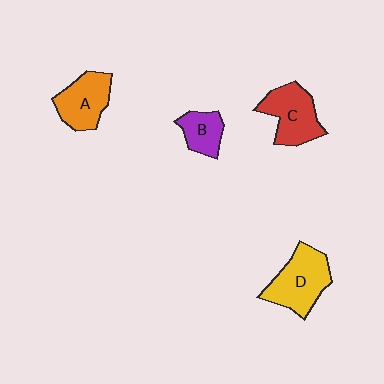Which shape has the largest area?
Shape D (yellow).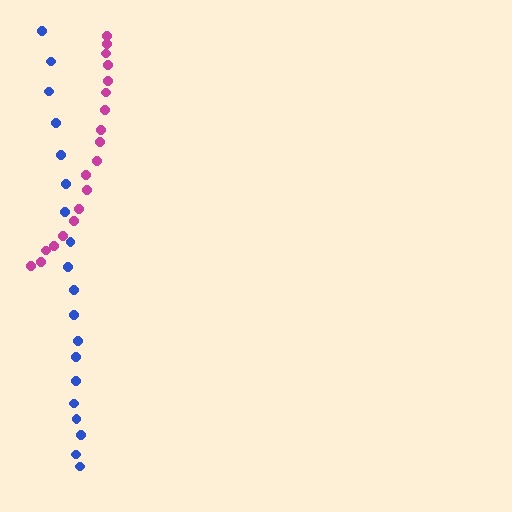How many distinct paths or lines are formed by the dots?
There are 2 distinct paths.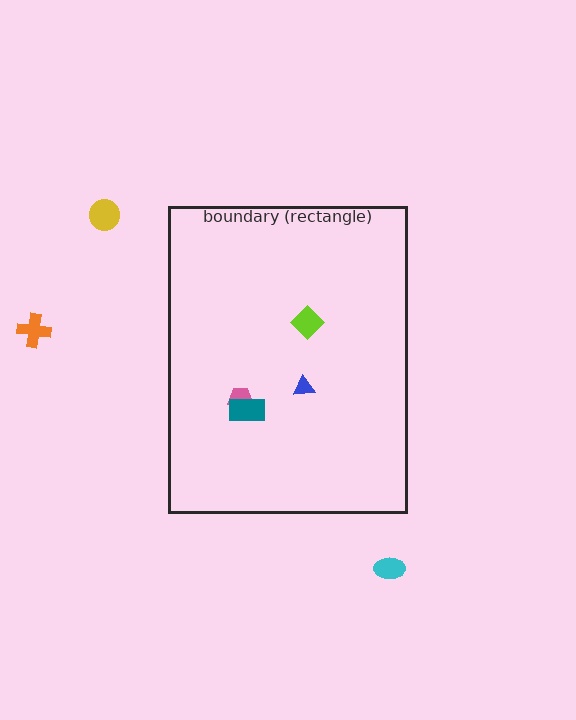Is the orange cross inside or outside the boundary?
Outside.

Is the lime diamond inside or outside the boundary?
Inside.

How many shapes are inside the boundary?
4 inside, 3 outside.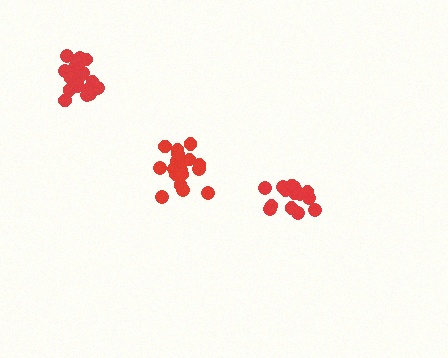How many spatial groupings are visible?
There are 3 spatial groupings.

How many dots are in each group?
Group 1: 14 dots, Group 2: 18 dots, Group 3: 19 dots (51 total).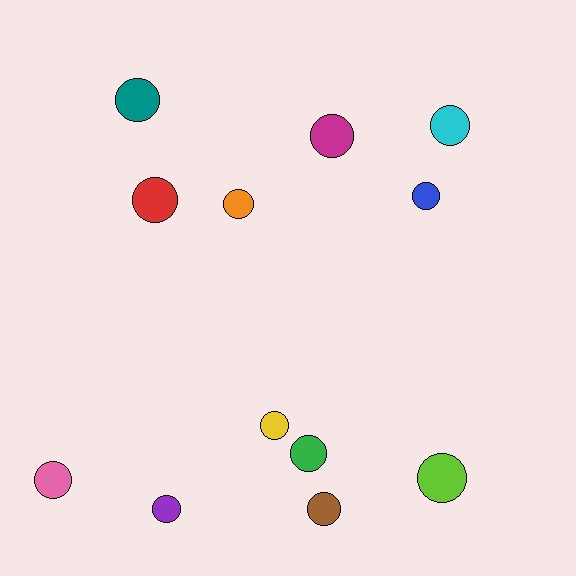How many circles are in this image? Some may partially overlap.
There are 12 circles.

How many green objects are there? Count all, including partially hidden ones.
There is 1 green object.